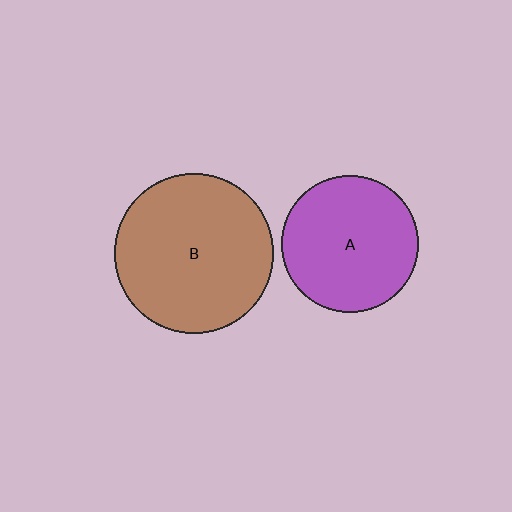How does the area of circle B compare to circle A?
Approximately 1.4 times.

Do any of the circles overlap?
No, none of the circles overlap.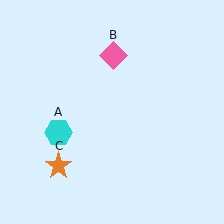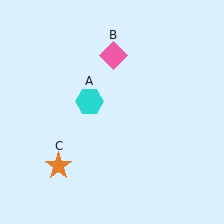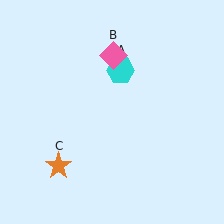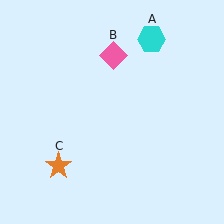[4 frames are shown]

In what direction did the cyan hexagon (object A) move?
The cyan hexagon (object A) moved up and to the right.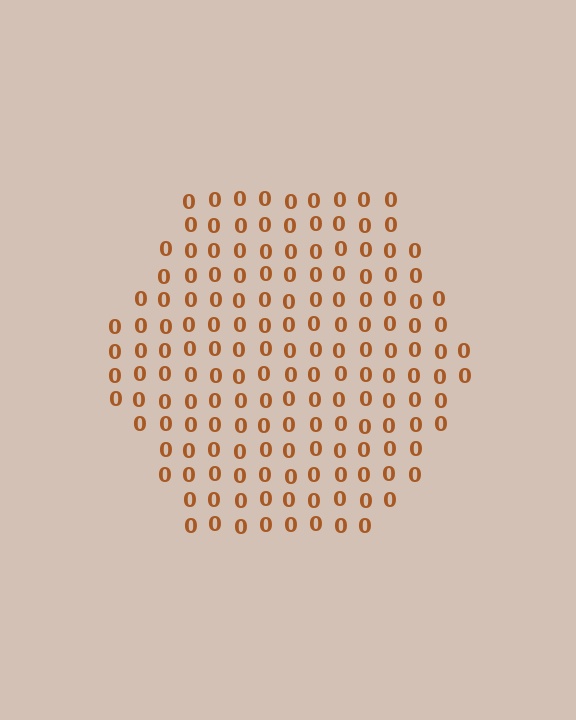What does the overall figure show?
The overall figure shows a hexagon.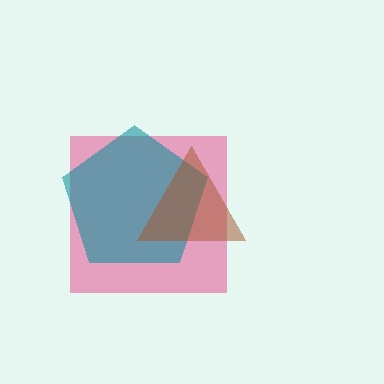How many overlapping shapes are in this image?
There are 3 overlapping shapes in the image.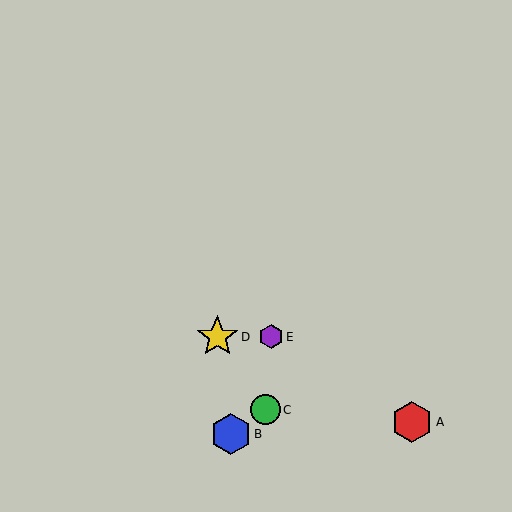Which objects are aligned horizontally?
Objects D, E are aligned horizontally.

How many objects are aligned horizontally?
2 objects (D, E) are aligned horizontally.